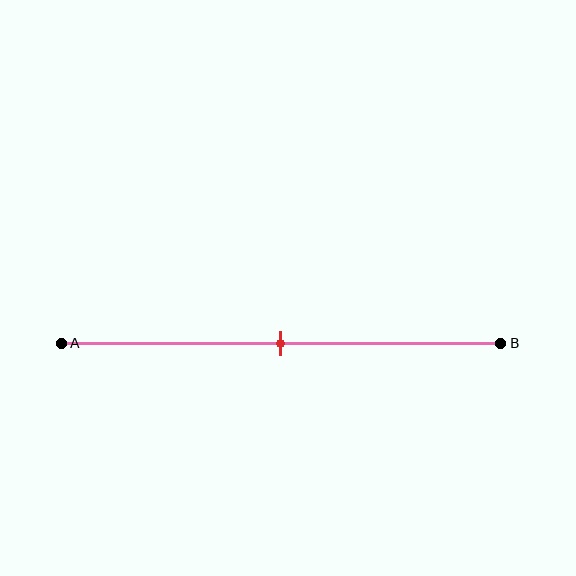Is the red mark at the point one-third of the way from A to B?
No, the mark is at about 50% from A, not at the 33% one-third point.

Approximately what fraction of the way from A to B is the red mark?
The red mark is approximately 50% of the way from A to B.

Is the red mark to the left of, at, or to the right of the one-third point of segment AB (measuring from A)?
The red mark is to the right of the one-third point of segment AB.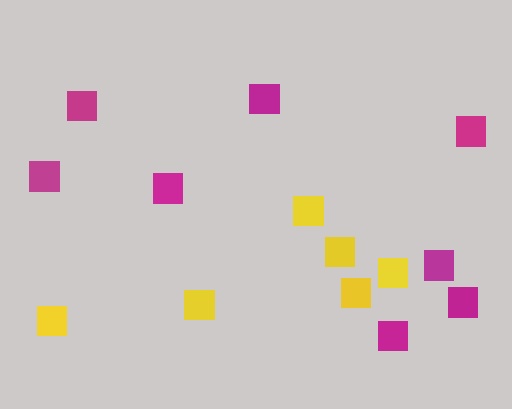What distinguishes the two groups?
There are 2 groups: one group of magenta squares (8) and one group of yellow squares (6).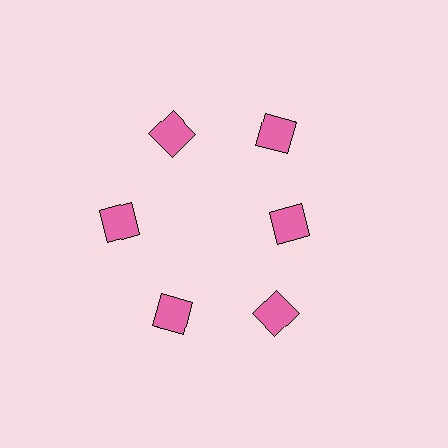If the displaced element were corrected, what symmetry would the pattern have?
It would have 6-fold rotational symmetry — the pattern would map onto itself every 60 degrees.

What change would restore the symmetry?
The symmetry would be restored by moving it outward, back onto the ring so that all 6 squares sit at equal angles and equal distance from the center.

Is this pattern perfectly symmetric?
No. The 6 pink squares are arranged in a ring, but one element near the 3 o'clock position is pulled inward toward the center, breaking the 6-fold rotational symmetry.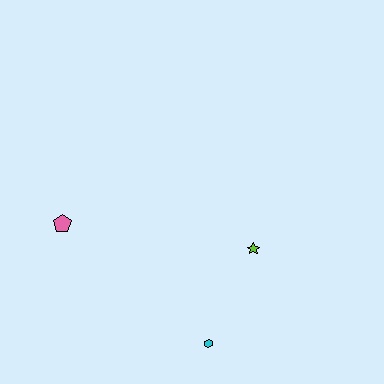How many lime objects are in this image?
There is 1 lime object.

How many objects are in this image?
There are 3 objects.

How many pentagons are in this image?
There is 1 pentagon.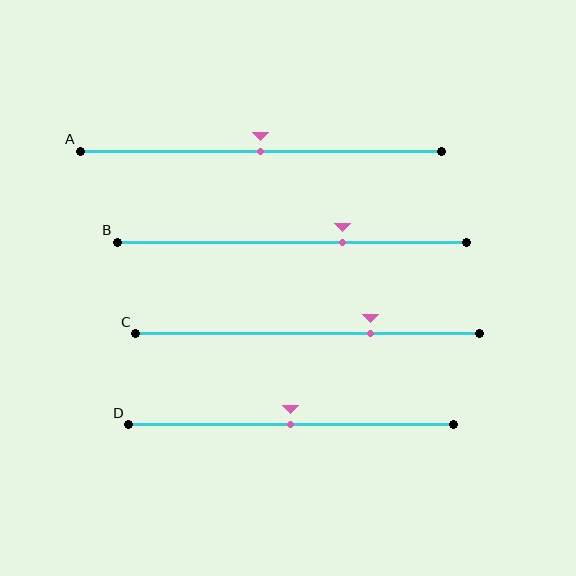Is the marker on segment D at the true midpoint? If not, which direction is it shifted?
Yes, the marker on segment D is at the true midpoint.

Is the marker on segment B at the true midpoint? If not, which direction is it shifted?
No, the marker on segment B is shifted to the right by about 14% of the segment length.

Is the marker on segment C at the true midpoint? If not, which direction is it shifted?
No, the marker on segment C is shifted to the right by about 18% of the segment length.